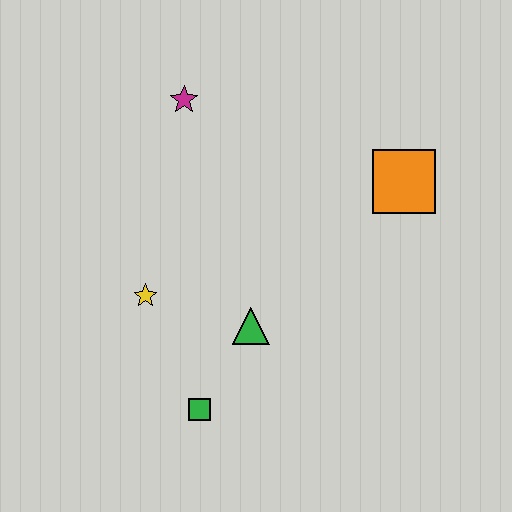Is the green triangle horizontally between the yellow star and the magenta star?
No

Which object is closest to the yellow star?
The green triangle is closest to the yellow star.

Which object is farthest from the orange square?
The green square is farthest from the orange square.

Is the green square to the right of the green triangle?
No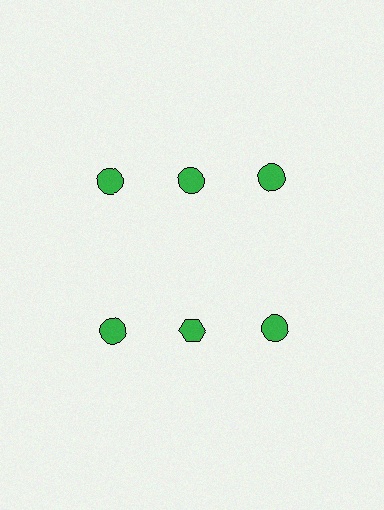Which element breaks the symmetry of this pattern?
The green hexagon in the second row, second from left column breaks the symmetry. All other shapes are green circles.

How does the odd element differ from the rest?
It has a different shape: hexagon instead of circle.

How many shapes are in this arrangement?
There are 6 shapes arranged in a grid pattern.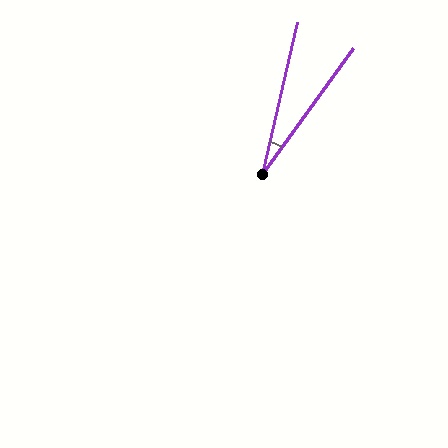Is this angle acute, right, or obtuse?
It is acute.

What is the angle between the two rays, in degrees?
Approximately 23 degrees.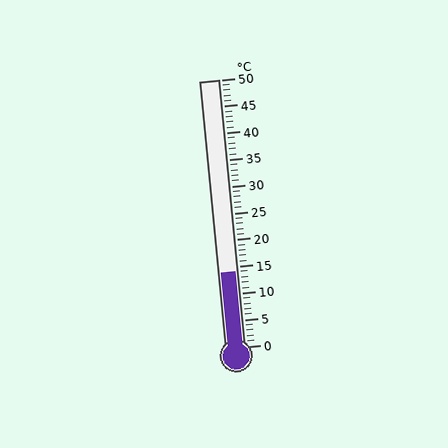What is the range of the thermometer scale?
The thermometer scale ranges from 0°C to 50°C.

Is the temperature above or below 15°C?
The temperature is below 15°C.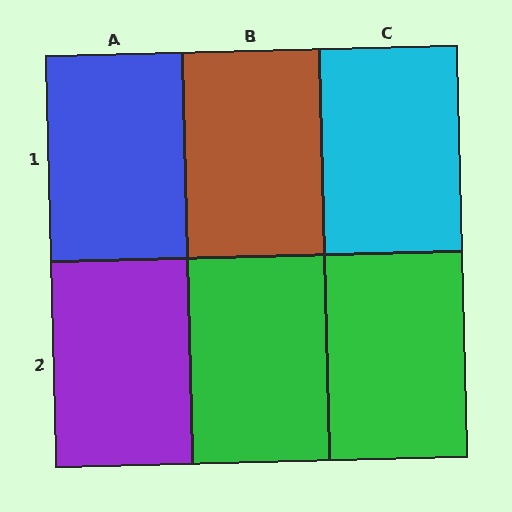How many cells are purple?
1 cell is purple.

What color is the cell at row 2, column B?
Green.